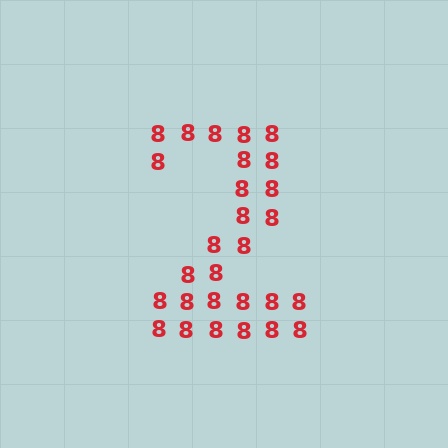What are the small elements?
The small elements are digit 8's.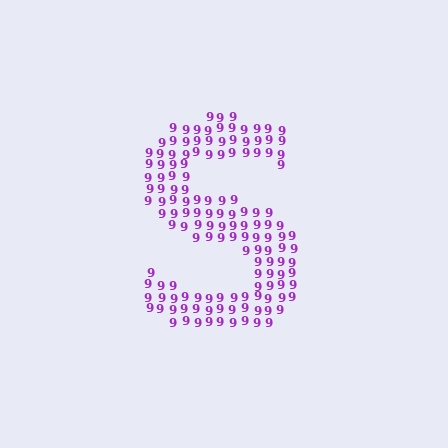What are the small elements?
The small elements are digit 9's.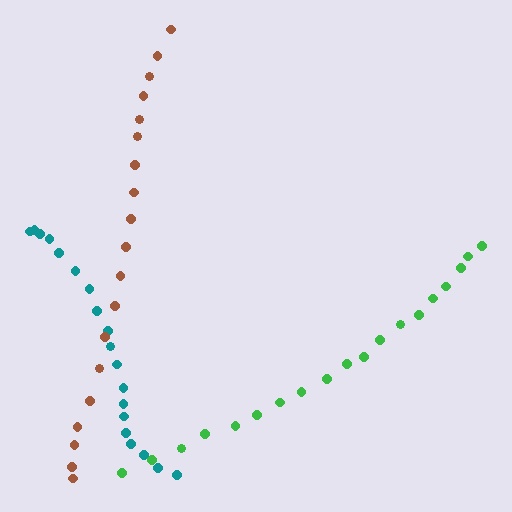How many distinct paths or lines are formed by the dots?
There are 3 distinct paths.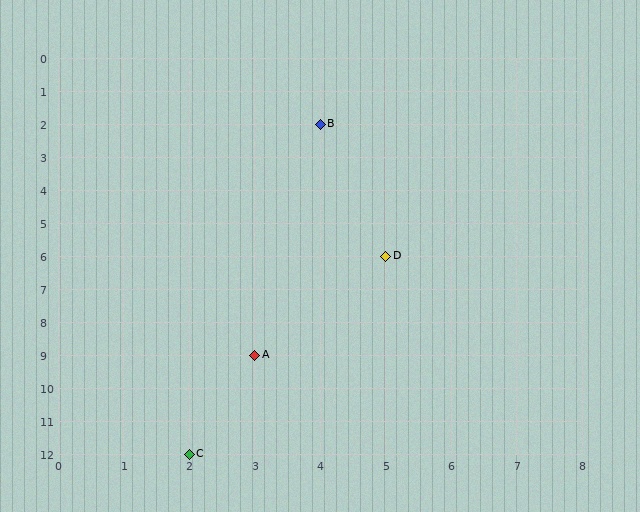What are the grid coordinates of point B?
Point B is at grid coordinates (4, 2).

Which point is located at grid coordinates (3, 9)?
Point A is at (3, 9).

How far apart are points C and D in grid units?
Points C and D are 3 columns and 6 rows apart (about 6.7 grid units diagonally).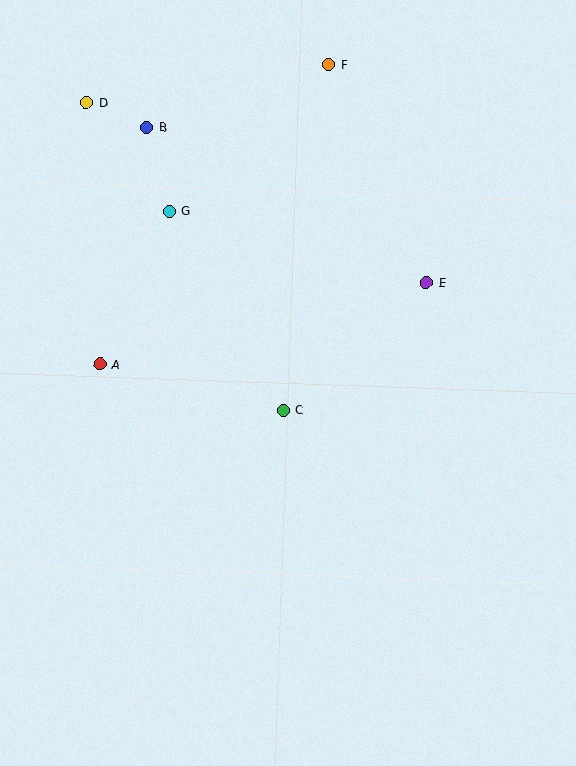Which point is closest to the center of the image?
Point C at (283, 410) is closest to the center.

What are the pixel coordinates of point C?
Point C is at (283, 410).